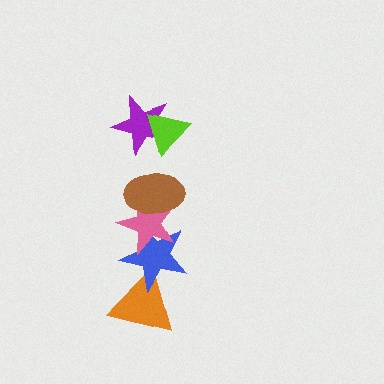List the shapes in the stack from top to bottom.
From top to bottom: the lime triangle, the purple star, the brown ellipse, the pink star, the blue star, the orange triangle.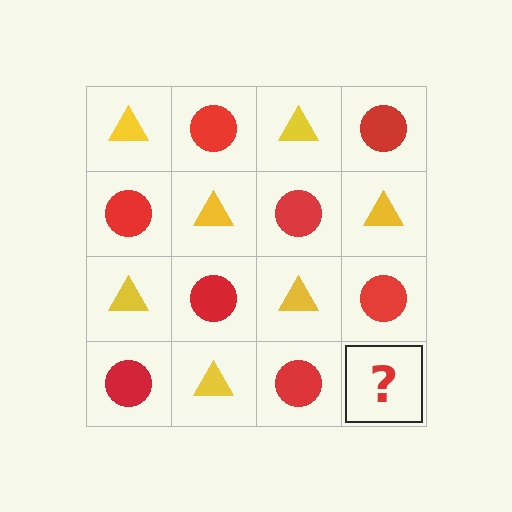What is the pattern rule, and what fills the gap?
The rule is that it alternates yellow triangle and red circle in a checkerboard pattern. The gap should be filled with a yellow triangle.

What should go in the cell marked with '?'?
The missing cell should contain a yellow triangle.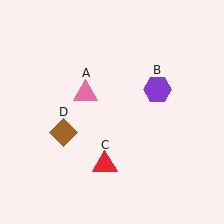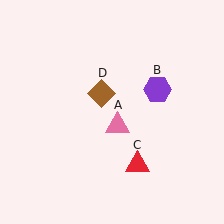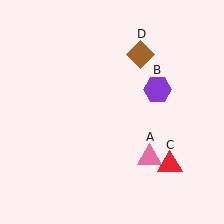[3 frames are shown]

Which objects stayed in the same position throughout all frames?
Purple hexagon (object B) remained stationary.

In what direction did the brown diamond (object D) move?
The brown diamond (object D) moved up and to the right.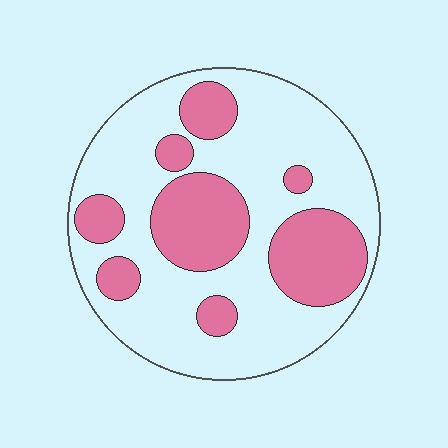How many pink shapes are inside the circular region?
8.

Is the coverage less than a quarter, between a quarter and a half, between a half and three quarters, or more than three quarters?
Between a quarter and a half.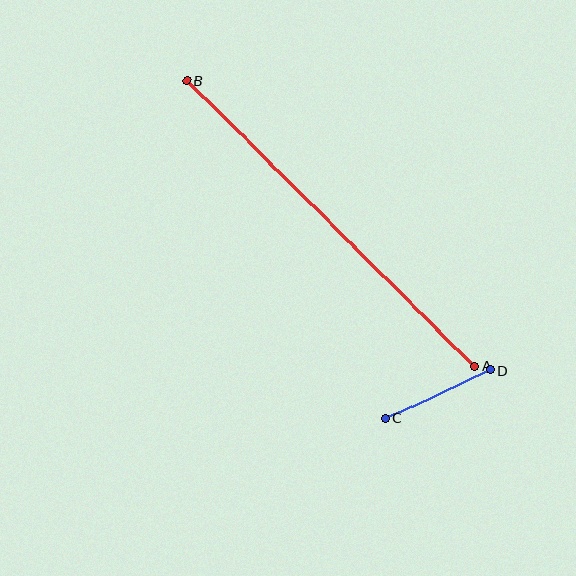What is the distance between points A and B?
The distance is approximately 406 pixels.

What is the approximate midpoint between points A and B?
The midpoint is at approximately (331, 224) pixels.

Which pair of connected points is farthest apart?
Points A and B are farthest apart.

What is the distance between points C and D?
The distance is approximately 115 pixels.